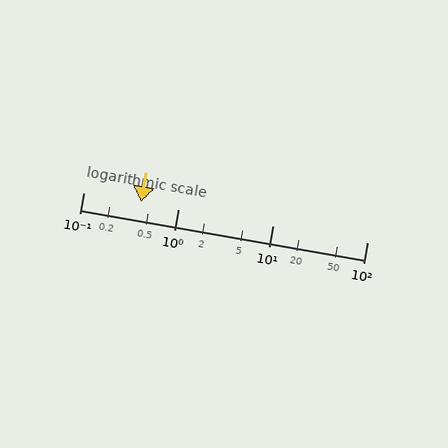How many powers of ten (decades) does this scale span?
The scale spans 3 decades, from 0.1 to 100.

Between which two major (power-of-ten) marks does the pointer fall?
The pointer is between 0.1 and 1.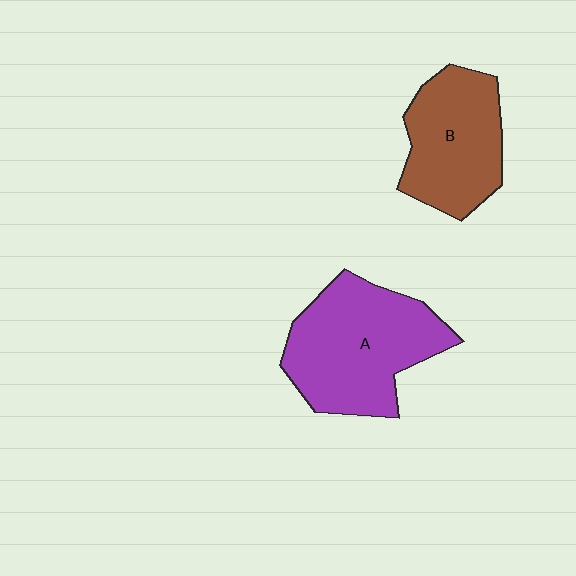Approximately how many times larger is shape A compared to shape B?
Approximately 1.3 times.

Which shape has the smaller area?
Shape B (brown).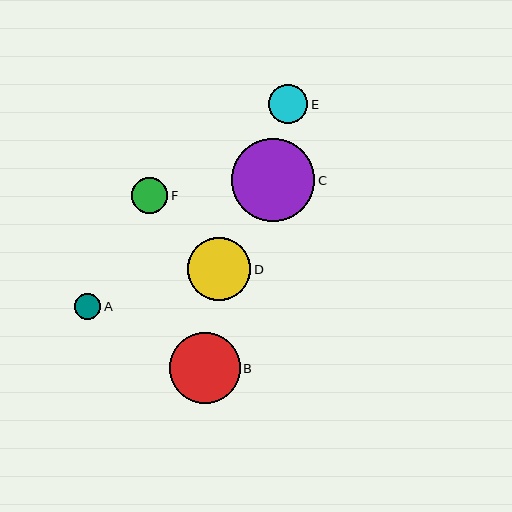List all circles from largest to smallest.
From largest to smallest: C, B, D, E, F, A.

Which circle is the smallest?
Circle A is the smallest with a size of approximately 26 pixels.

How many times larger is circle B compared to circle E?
Circle B is approximately 1.8 times the size of circle E.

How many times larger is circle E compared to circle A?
Circle E is approximately 1.5 times the size of circle A.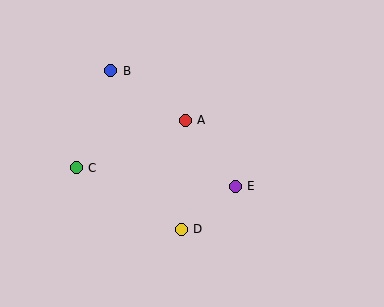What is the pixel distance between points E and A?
The distance between E and A is 82 pixels.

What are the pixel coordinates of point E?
Point E is at (235, 186).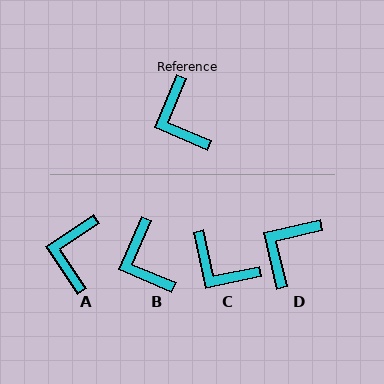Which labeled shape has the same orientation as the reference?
B.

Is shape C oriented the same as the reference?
No, it is off by about 35 degrees.